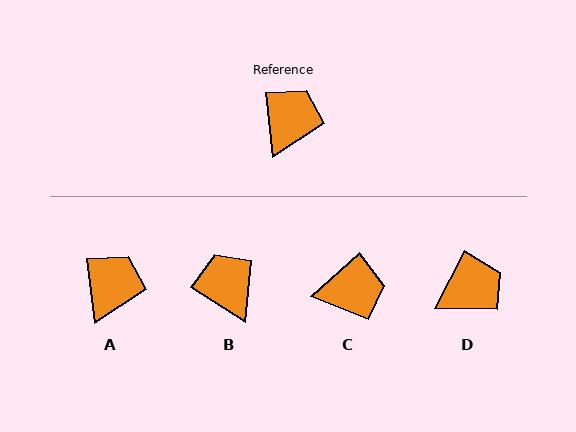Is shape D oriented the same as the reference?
No, it is off by about 34 degrees.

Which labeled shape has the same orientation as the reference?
A.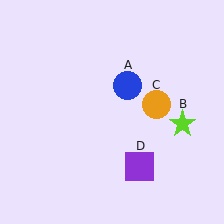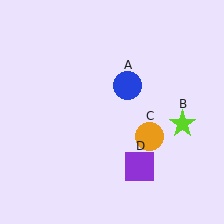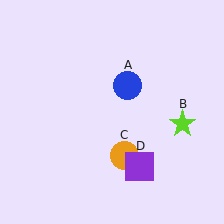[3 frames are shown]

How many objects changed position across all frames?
1 object changed position: orange circle (object C).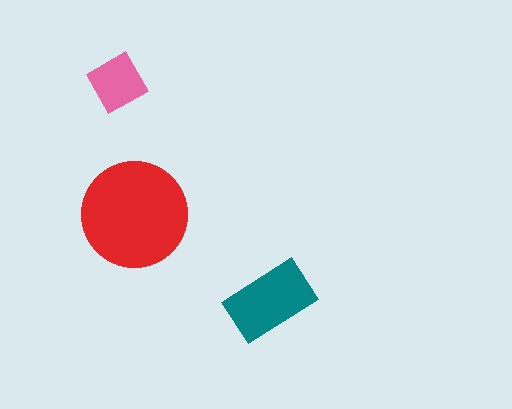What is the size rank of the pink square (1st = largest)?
3rd.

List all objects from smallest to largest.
The pink square, the teal rectangle, the red circle.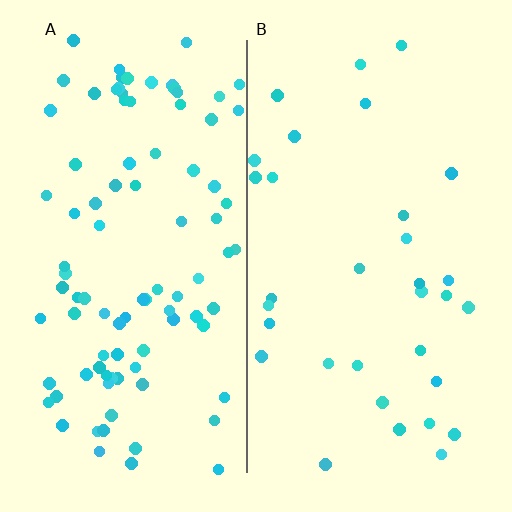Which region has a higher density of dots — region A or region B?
A (the left).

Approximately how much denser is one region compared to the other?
Approximately 2.9× — region A over region B.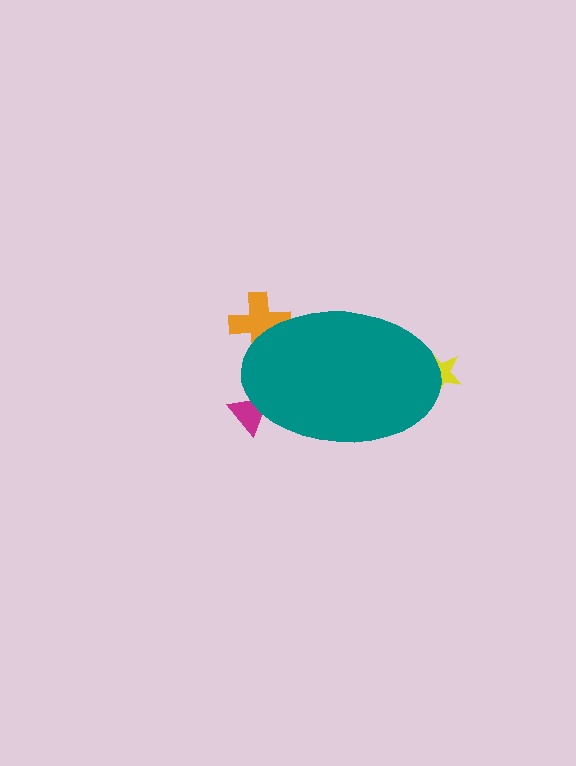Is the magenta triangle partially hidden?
Yes, the magenta triangle is partially hidden behind the teal ellipse.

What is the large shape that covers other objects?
A teal ellipse.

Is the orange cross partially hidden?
Yes, the orange cross is partially hidden behind the teal ellipse.